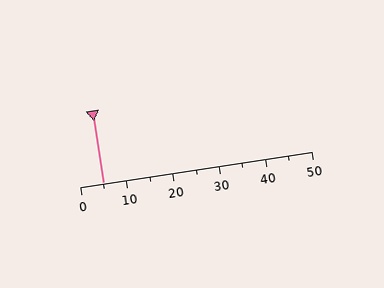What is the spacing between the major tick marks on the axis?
The major ticks are spaced 10 apart.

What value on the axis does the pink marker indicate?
The marker indicates approximately 5.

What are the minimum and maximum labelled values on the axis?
The axis runs from 0 to 50.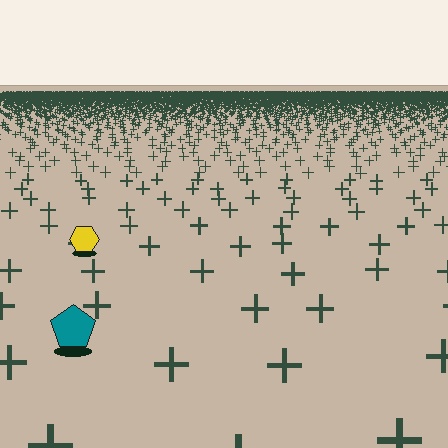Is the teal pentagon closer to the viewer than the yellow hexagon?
Yes. The teal pentagon is closer — you can tell from the texture gradient: the ground texture is coarser near it.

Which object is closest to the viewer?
The teal pentagon is closest. The texture marks near it are larger and more spread out.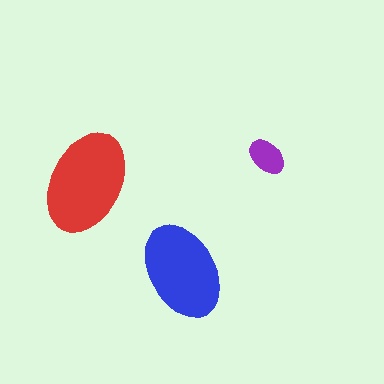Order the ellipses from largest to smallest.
the red one, the blue one, the purple one.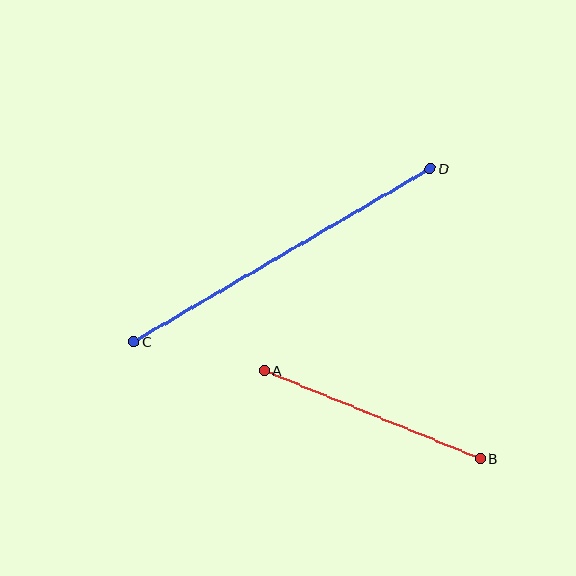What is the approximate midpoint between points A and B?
The midpoint is at approximately (372, 415) pixels.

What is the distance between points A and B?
The distance is approximately 233 pixels.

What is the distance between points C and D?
The distance is approximately 343 pixels.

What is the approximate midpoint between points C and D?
The midpoint is at approximately (282, 255) pixels.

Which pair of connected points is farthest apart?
Points C and D are farthest apart.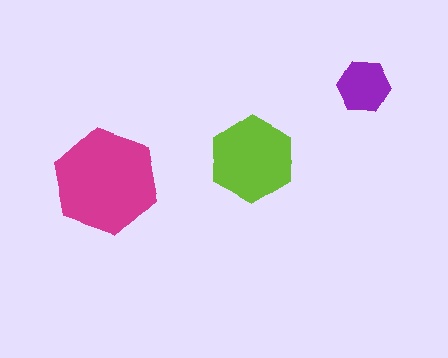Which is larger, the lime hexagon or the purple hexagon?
The lime one.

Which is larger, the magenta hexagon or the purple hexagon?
The magenta one.